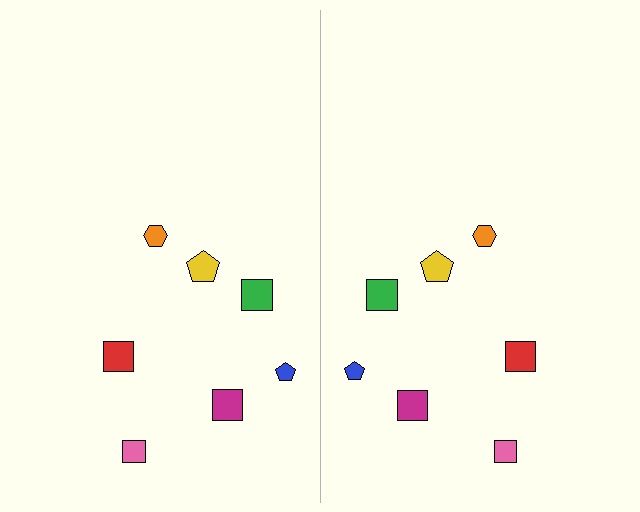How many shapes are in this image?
There are 14 shapes in this image.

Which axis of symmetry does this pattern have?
The pattern has a vertical axis of symmetry running through the center of the image.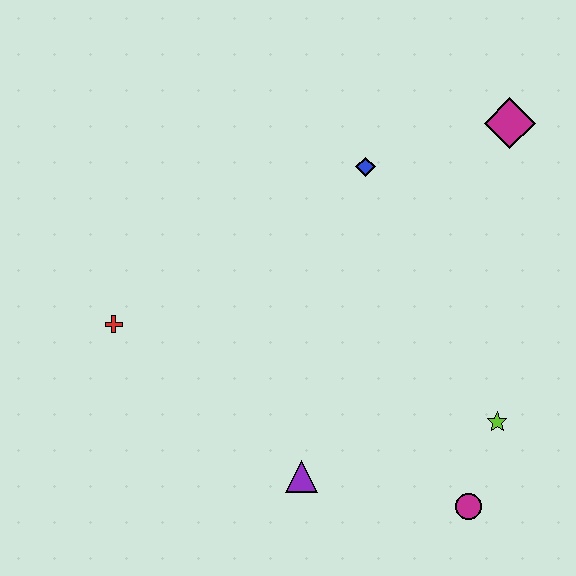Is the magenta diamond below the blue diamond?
No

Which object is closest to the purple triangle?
The magenta circle is closest to the purple triangle.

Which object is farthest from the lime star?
The red cross is farthest from the lime star.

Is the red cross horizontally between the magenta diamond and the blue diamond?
No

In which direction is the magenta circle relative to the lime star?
The magenta circle is below the lime star.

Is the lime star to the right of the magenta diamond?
No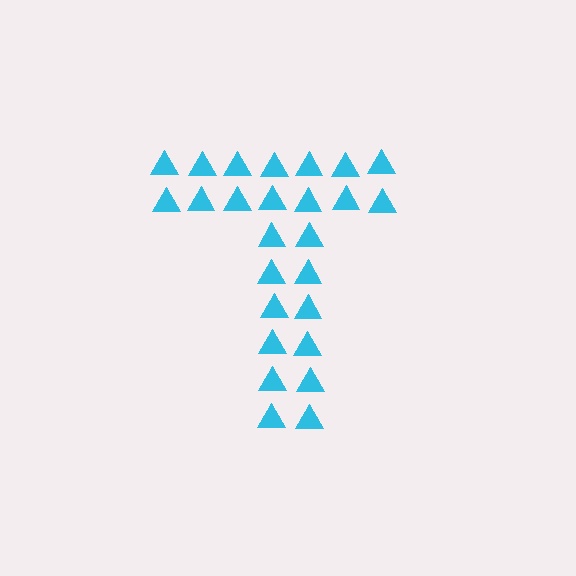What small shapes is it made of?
It is made of small triangles.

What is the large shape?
The large shape is the letter T.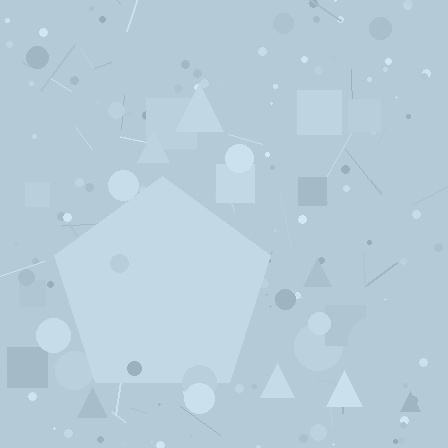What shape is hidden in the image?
A pentagon is hidden in the image.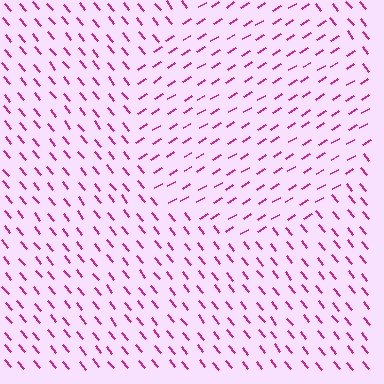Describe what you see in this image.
The image is filled with small magenta line segments. A circle region in the image has lines oriented differently from the surrounding lines, creating a visible texture boundary.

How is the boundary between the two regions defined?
The boundary is defined purely by a change in line orientation (approximately 83 degrees difference). All lines are the same color and thickness.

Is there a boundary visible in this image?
Yes, there is a texture boundary formed by a change in line orientation.